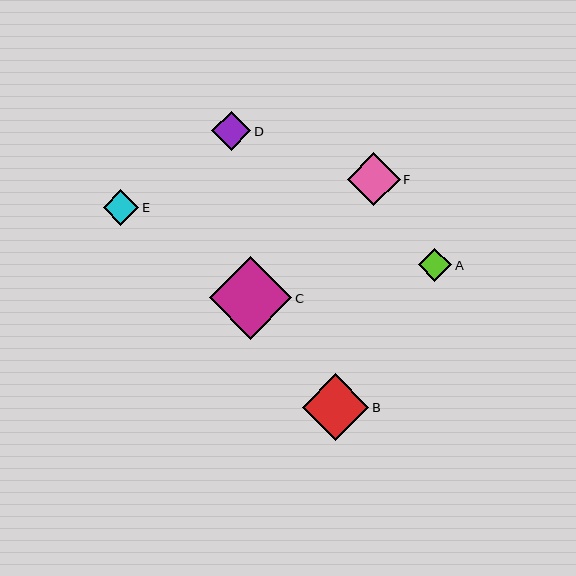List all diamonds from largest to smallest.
From largest to smallest: C, B, F, D, E, A.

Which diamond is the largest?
Diamond C is the largest with a size of approximately 83 pixels.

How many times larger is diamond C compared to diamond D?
Diamond C is approximately 2.1 times the size of diamond D.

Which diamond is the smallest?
Diamond A is the smallest with a size of approximately 33 pixels.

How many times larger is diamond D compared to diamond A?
Diamond D is approximately 1.2 times the size of diamond A.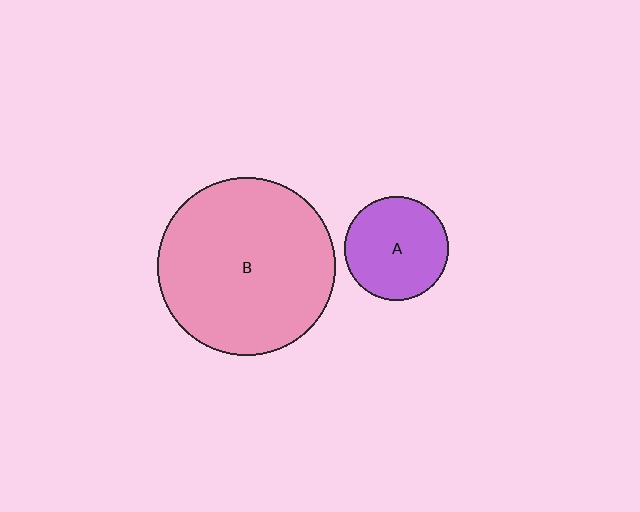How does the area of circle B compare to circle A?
Approximately 2.9 times.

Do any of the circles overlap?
No, none of the circles overlap.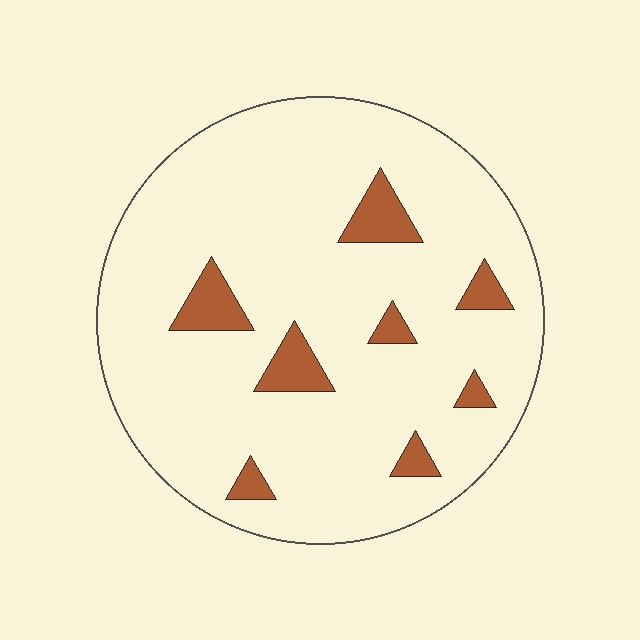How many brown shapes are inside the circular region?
8.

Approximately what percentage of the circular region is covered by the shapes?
Approximately 10%.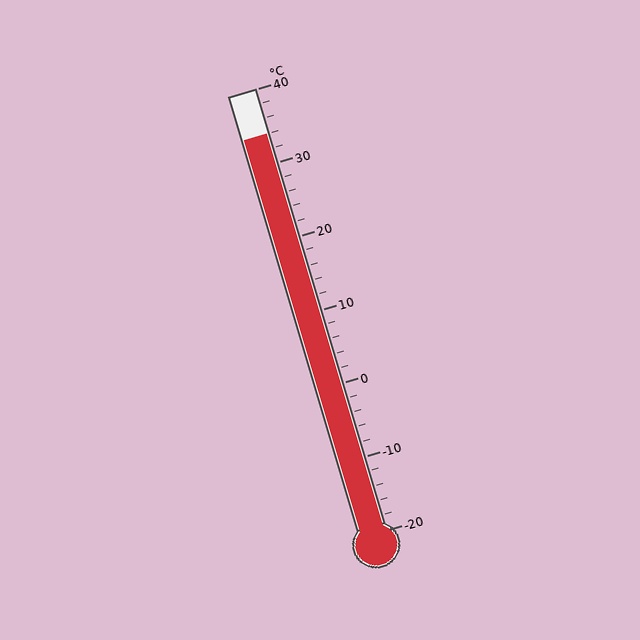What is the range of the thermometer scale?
The thermometer scale ranges from -20°C to 40°C.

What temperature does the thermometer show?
The thermometer shows approximately 34°C.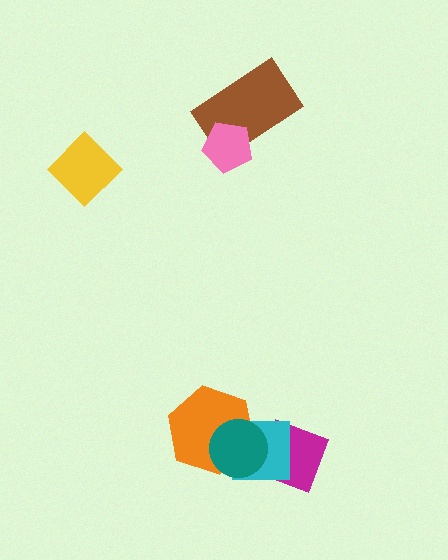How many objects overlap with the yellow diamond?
0 objects overlap with the yellow diamond.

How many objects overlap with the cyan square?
3 objects overlap with the cyan square.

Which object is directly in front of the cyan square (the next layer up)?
The orange hexagon is directly in front of the cyan square.